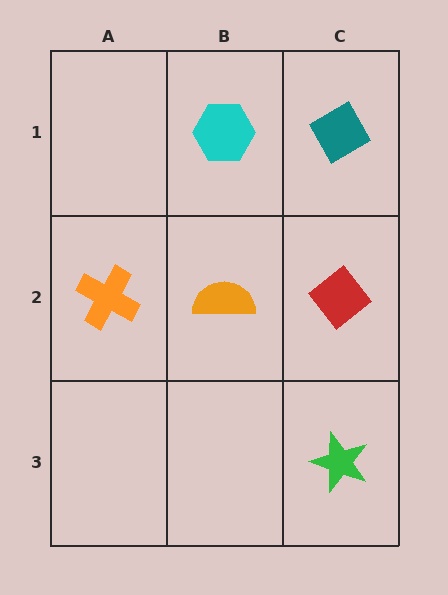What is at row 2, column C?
A red diamond.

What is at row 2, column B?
An orange semicircle.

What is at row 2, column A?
An orange cross.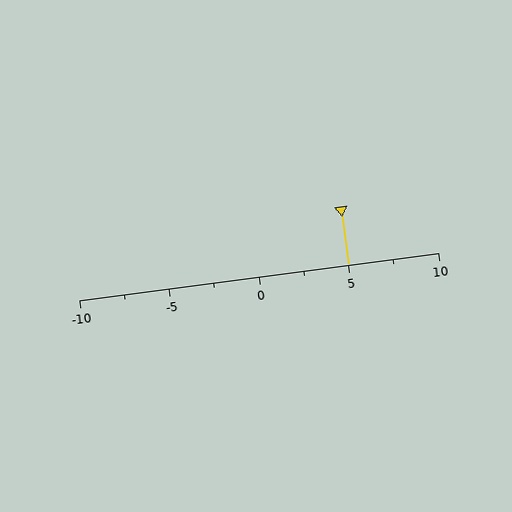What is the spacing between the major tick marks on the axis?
The major ticks are spaced 5 apart.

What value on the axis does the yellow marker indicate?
The marker indicates approximately 5.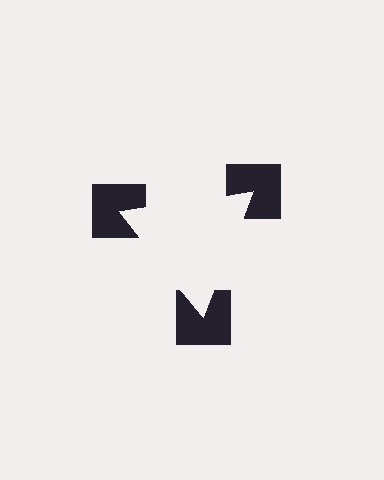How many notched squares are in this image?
There are 3 — one at each vertex of the illusory triangle.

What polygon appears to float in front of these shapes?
An illusory triangle — its edges are inferred from the aligned wedge cuts in the notched squares, not physically drawn.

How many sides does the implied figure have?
3 sides.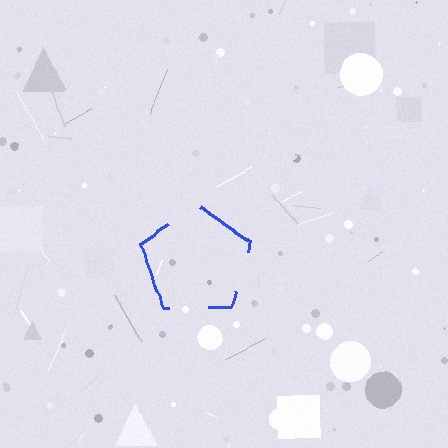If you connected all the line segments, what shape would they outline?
They would outline a pentagon.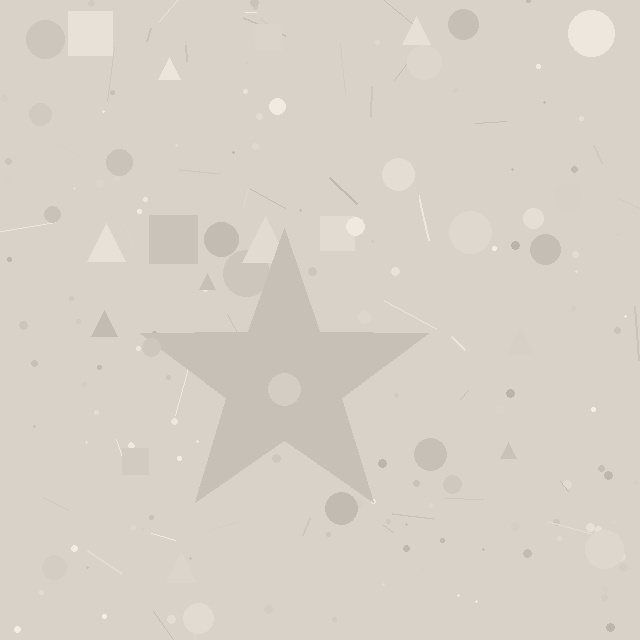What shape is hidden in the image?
A star is hidden in the image.